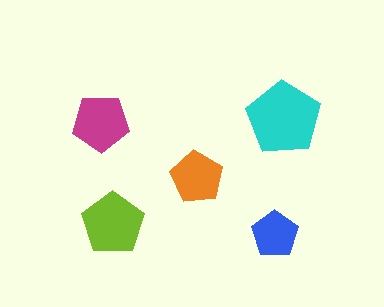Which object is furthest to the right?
The cyan pentagon is rightmost.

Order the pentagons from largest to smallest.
the cyan one, the lime one, the magenta one, the orange one, the blue one.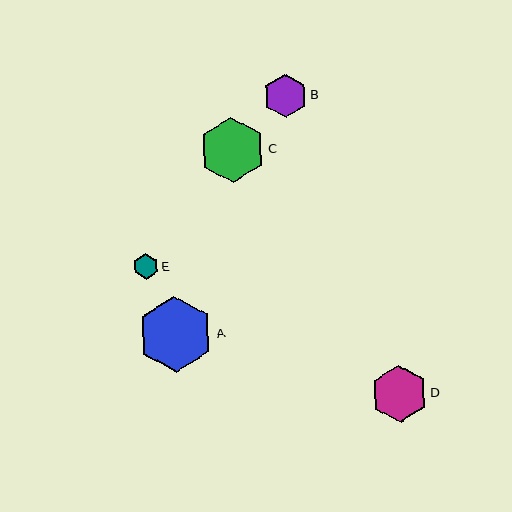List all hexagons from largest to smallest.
From largest to smallest: A, C, D, B, E.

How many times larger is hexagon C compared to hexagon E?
Hexagon C is approximately 2.6 times the size of hexagon E.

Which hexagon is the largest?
Hexagon A is the largest with a size of approximately 76 pixels.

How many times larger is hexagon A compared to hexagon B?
Hexagon A is approximately 1.7 times the size of hexagon B.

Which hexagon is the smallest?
Hexagon E is the smallest with a size of approximately 25 pixels.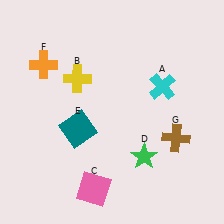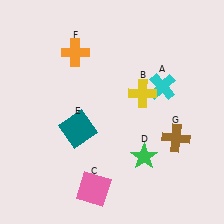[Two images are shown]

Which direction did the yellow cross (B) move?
The yellow cross (B) moved right.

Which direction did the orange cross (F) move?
The orange cross (F) moved right.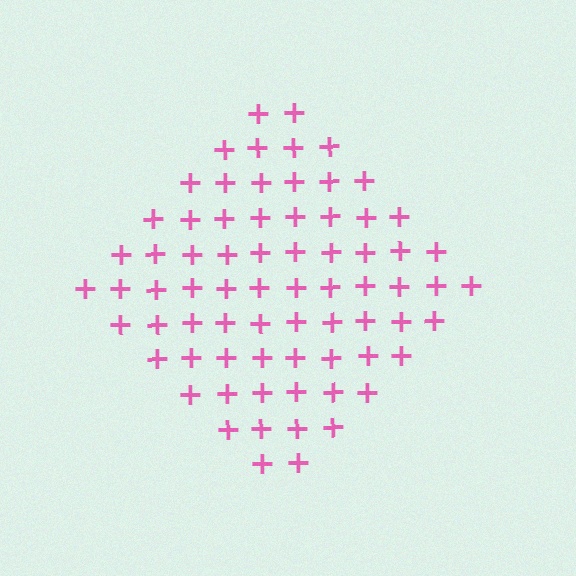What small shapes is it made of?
It is made of small plus signs.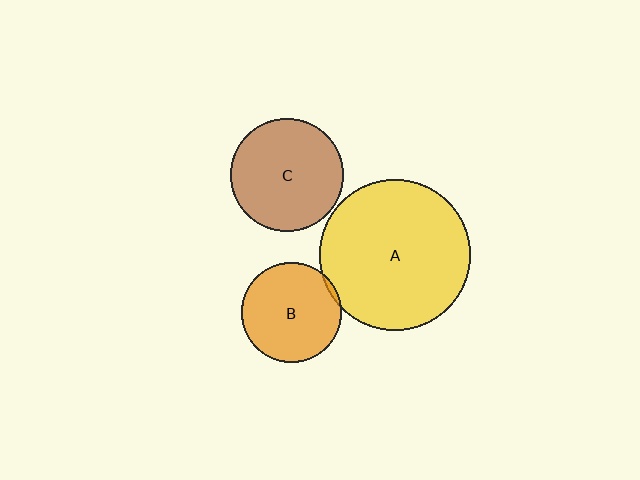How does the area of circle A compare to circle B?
Approximately 2.3 times.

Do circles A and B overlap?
Yes.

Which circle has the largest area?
Circle A (yellow).